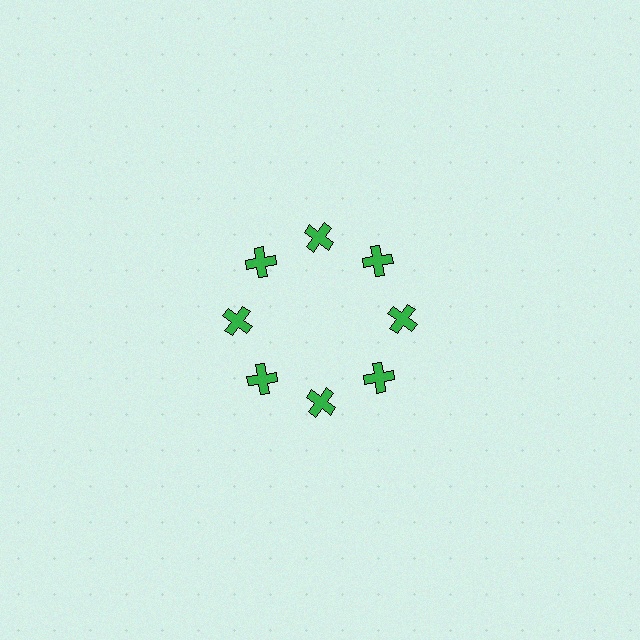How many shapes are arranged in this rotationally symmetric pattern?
There are 8 shapes, arranged in 8 groups of 1.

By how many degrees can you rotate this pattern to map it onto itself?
The pattern maps onto itself every 45 degrees of rotation.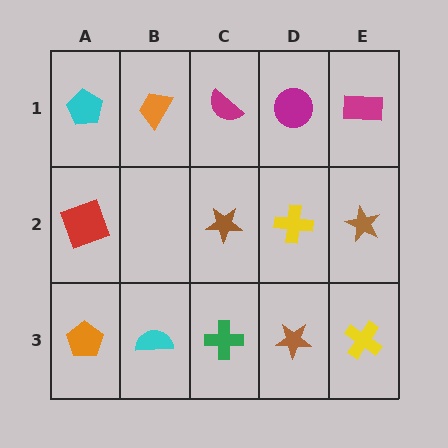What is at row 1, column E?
A magenta rectangle.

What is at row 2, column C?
A brown star.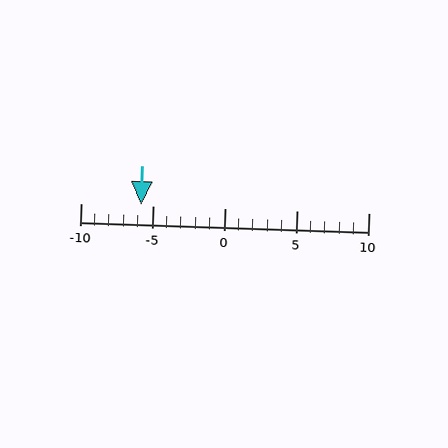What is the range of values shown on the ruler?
The ruler shows values from -10 to 10.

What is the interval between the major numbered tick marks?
The major tick marks are spaced 5 units apart.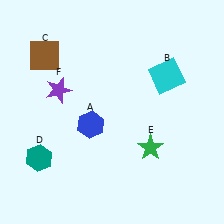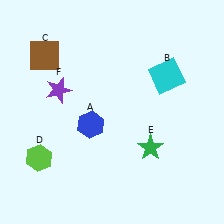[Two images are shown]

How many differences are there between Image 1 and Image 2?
There is 1 difference between the two images.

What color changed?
The hexagon (D) changed from teal in Image 1 to lime in Image 2.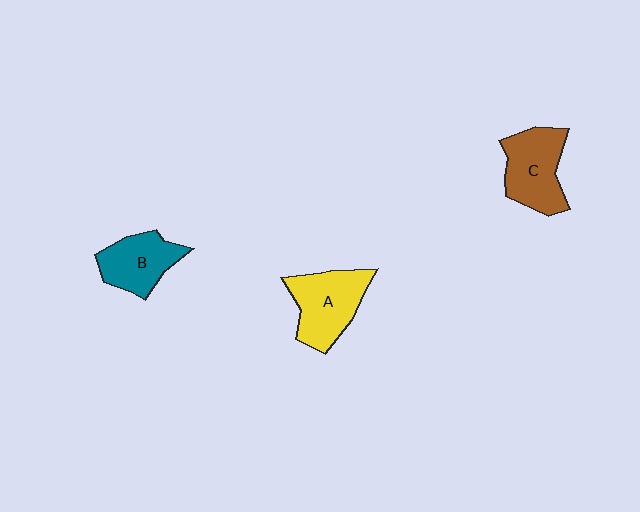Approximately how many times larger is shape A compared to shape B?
Approximately 1.2 times.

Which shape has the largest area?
Shape A (yellow).